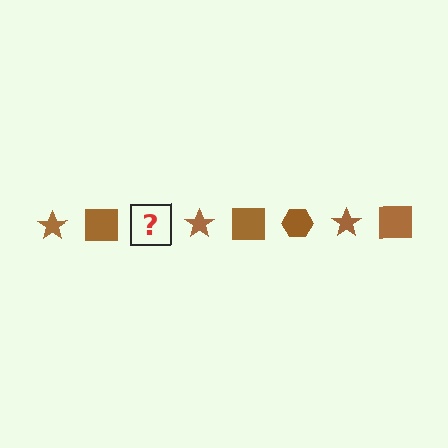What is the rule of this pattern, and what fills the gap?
The rule is that the pattern cycles through star, square, hexagon shapes in brown. The gap should be filled with a brown hexagon.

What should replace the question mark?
The question mark should be replaced with a brown hexagon.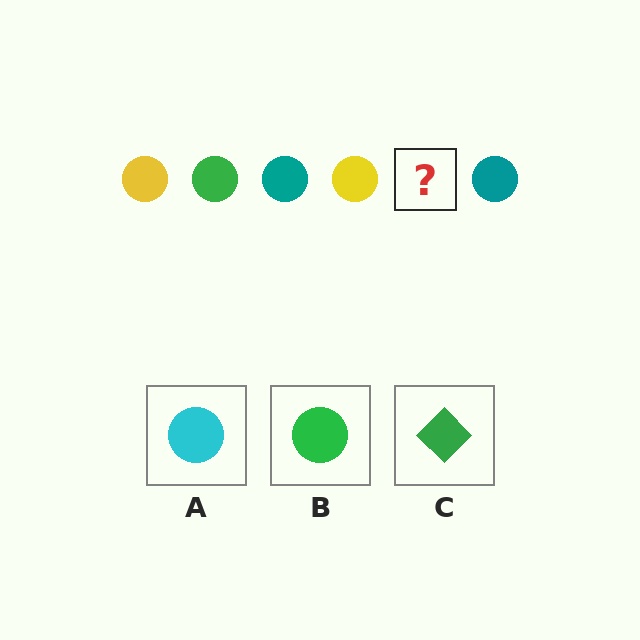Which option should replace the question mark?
Option B.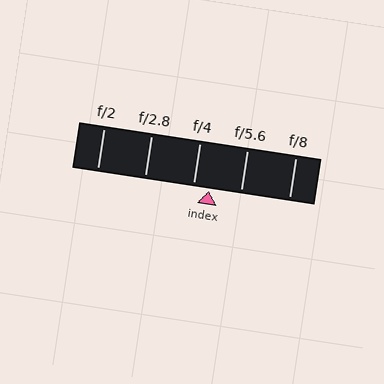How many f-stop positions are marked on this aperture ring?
There are 5 f-stop positions marked.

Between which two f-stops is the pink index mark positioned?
The index mark is between f/4 and f/5.6.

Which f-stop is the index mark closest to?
The index mark is closest to f/4.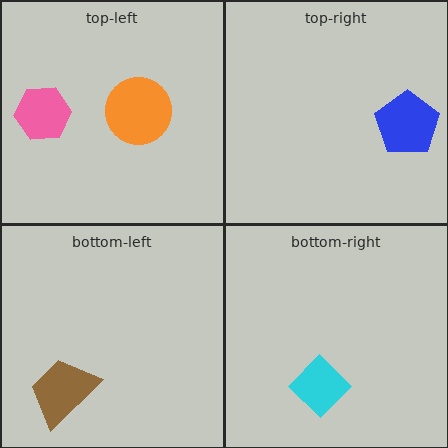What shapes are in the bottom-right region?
The cyan diamond.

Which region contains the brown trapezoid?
The bottom-left region.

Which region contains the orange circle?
The top-left region.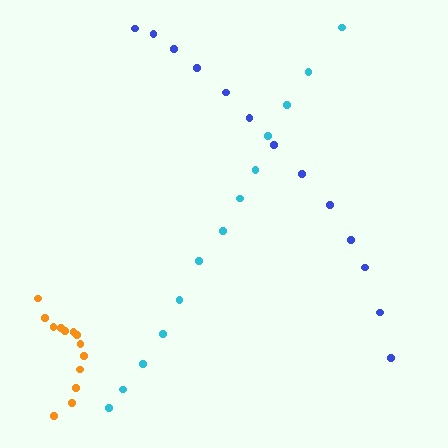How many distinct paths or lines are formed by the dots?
There are 3 distinct paths.